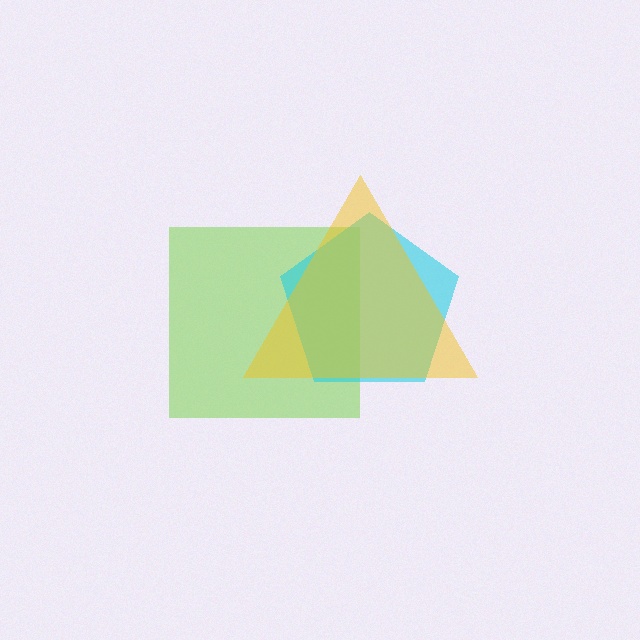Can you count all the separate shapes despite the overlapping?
Yes, there are 3 separate shapes.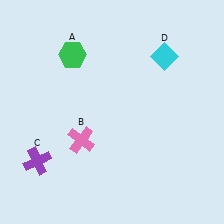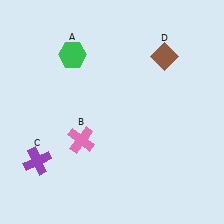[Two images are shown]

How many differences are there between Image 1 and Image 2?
There is 1 difference between the two images.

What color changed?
The diamond (D) changed from cyan in Image 1 to brown in Image 2.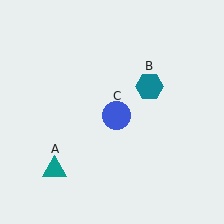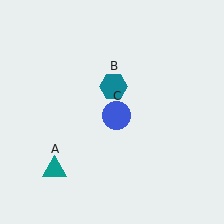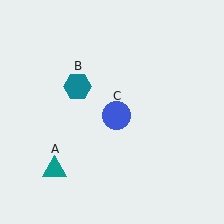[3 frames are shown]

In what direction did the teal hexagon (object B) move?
The teal hexagon (object B) moved left.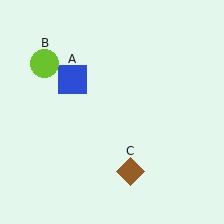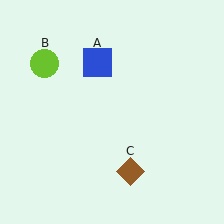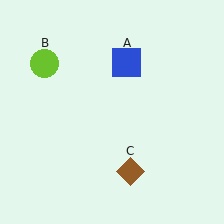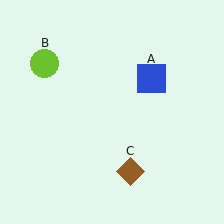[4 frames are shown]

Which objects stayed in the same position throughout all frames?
Lime circle (object B) and brown diamond (object C) remained stationary.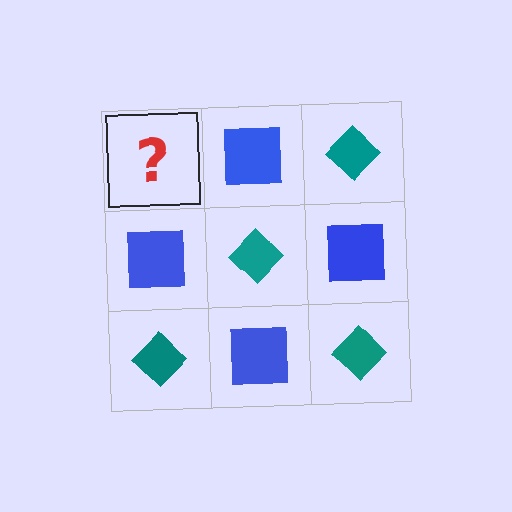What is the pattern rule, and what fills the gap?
The rule is that it alternates teal diamond and blue square in a checkerboard pattern. The gap should be filled with a teal diamond.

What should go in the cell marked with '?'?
The missing cell should contain a teal diamond.